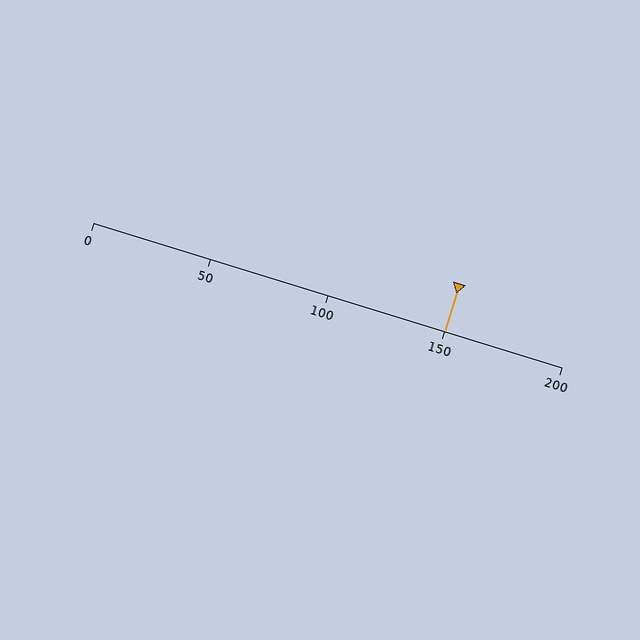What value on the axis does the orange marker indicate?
The marker indicates approximately 150.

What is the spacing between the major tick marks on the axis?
The major ticks are spaced 50 apart.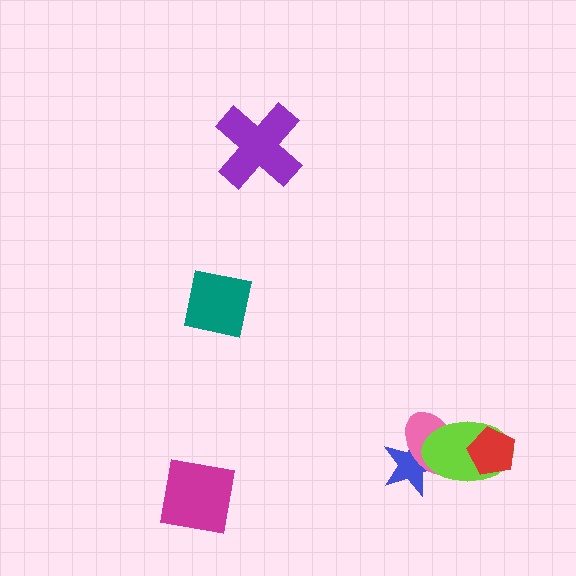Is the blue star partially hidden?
Yes, it is partially covered by another shape.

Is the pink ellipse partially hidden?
Yes, it is partially covered by another shape.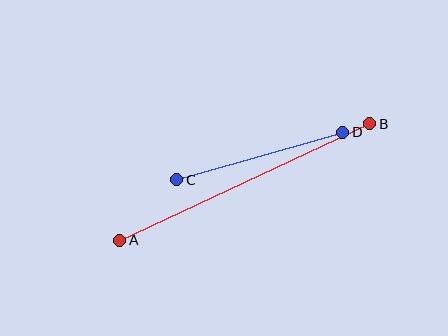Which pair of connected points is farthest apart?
Points A and B are farthest apart.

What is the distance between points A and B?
The distance is approximately 276 pixels.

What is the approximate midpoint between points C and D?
The midpoint is at approximately (260, 156) pixels.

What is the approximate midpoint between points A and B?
The midpoint is at approximately (245, 182) pixels.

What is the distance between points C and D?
The distance is approximately 173 pixels.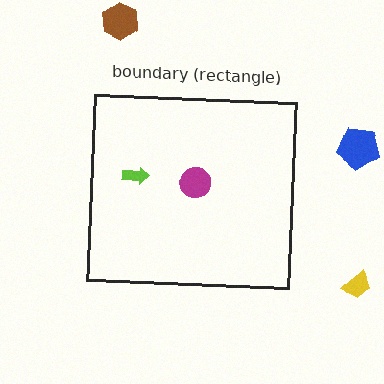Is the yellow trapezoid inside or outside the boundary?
Outside.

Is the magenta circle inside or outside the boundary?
Inside.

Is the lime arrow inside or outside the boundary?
Inside.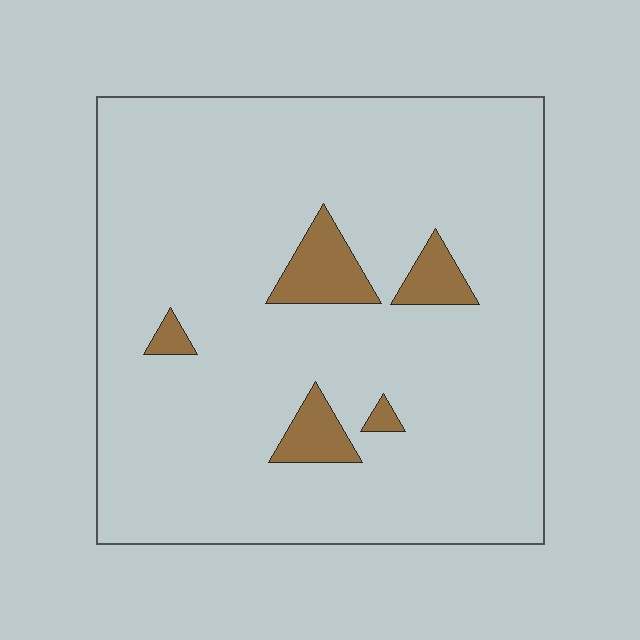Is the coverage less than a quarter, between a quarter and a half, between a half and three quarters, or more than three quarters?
Less than a quarter.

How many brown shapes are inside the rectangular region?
5.